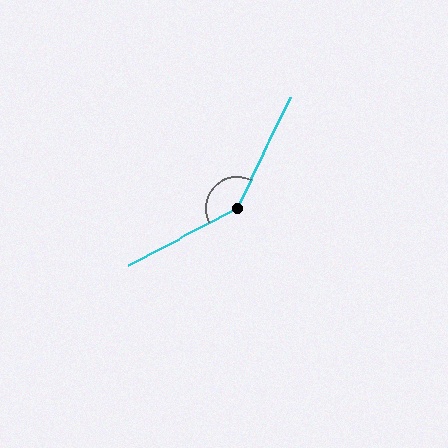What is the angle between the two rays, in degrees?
Approximately 143 degrees.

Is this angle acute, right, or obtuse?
It is obtuse.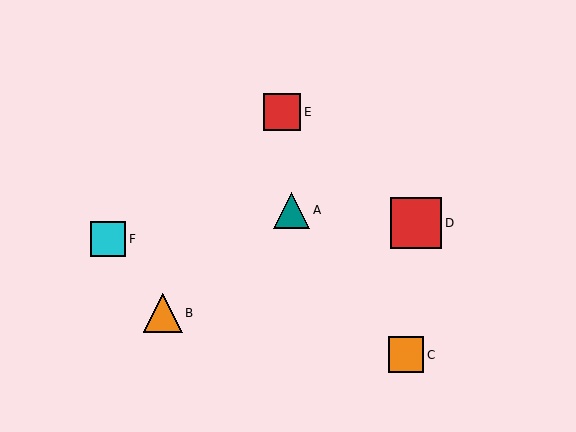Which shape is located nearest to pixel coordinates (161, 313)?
The orange triangle (labeled B) at (163, 313) is nearest to that location.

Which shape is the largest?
The red square (labeled D) is the largest.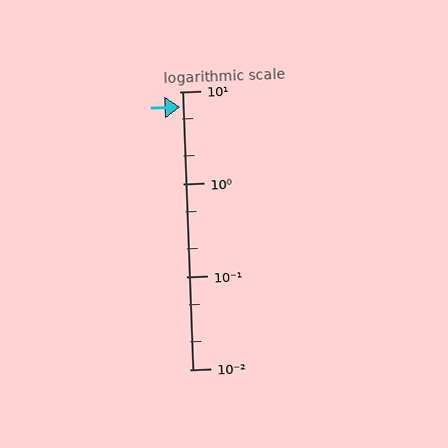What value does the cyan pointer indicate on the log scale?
The pointer indicates approximately 6.8.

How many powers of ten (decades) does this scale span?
The scale spans 3 decades, from 0.01 to 10.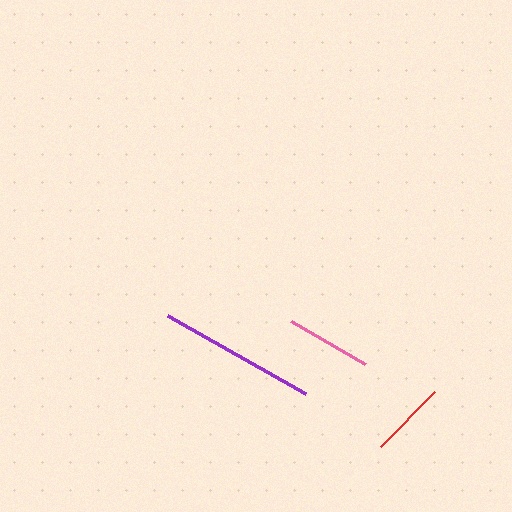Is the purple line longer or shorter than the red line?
The purple line is longer than the red line.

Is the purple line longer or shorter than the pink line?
The purple line is longer than the pink line.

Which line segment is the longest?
The purple line is the longest at approximately 159 pixels.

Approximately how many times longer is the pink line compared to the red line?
The pink line is approximately 1.1 times the length of the red line.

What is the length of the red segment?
The red segment is approximately 78 pixels long.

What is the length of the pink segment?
The pink segment is approximately 86 pixels long.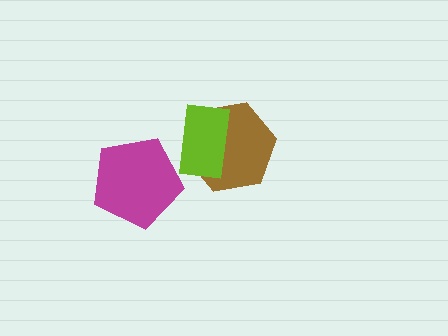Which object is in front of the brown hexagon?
The lime rectangle is in front of the brown hexagon.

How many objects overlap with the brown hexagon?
1 object overlaps with the brown hexagon.